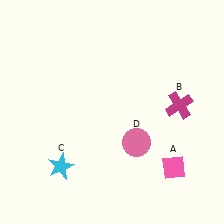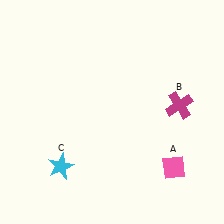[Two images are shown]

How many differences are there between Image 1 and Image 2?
There is 1 difference between the two images.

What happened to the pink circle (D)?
The pink circle (D) was removed in Image 2. It was in the bottom-right area of Image 1.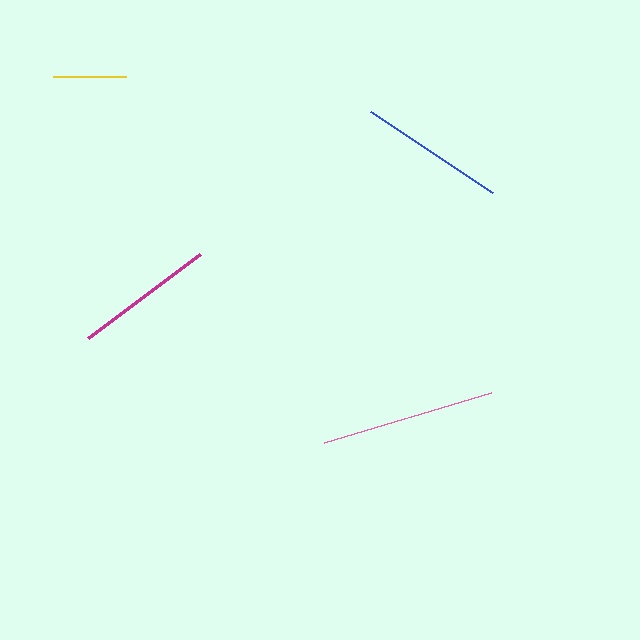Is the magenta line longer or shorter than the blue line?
The blue line is longer than the magenta line.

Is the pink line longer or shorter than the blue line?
The pink line is longer than the blue line.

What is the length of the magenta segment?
The magenta segment is approximately 139 pixels long.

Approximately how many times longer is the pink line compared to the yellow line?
The pink line is approximately 2.4 times the length of the yellow line.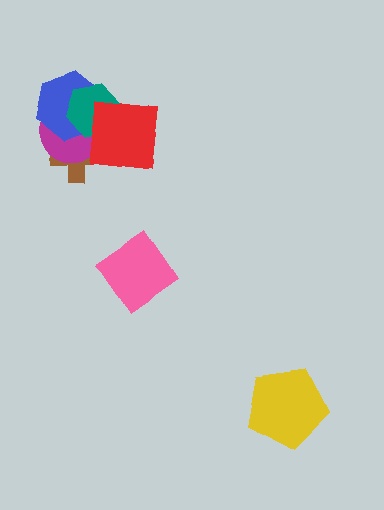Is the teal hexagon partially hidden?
Yes, it is partially covered by another shape.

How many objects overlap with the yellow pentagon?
0 objects overlap with the yellow pentagon.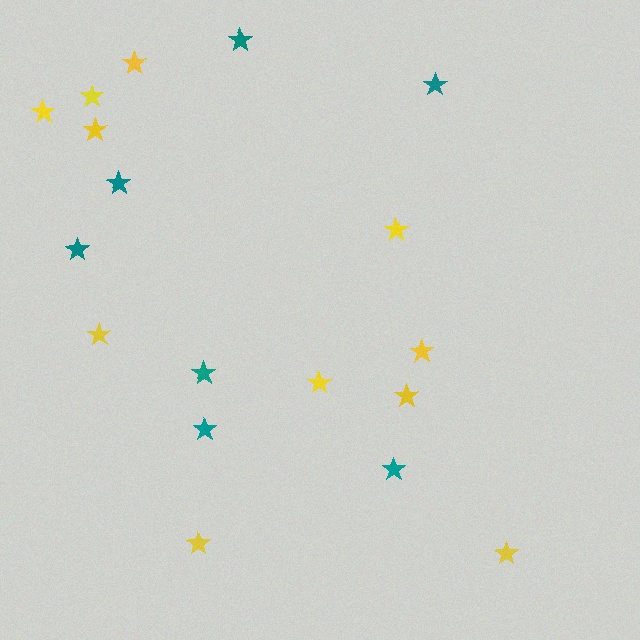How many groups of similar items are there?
There are 2 groups: one group of teal stars (7) and one group of yellow stars (11).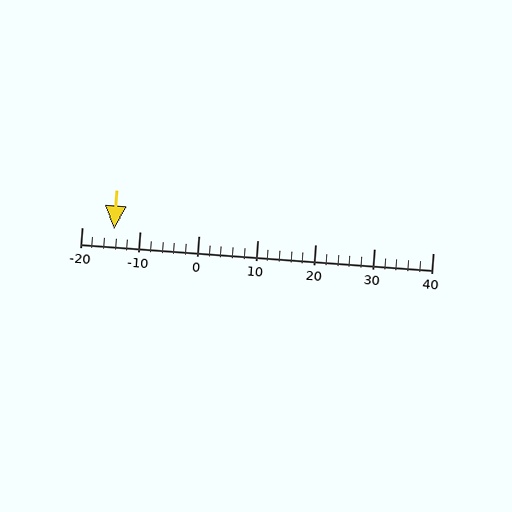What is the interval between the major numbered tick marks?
The major tick marks are spaced 10 units apart.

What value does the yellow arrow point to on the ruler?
The yellow arrow points to approximately -14.